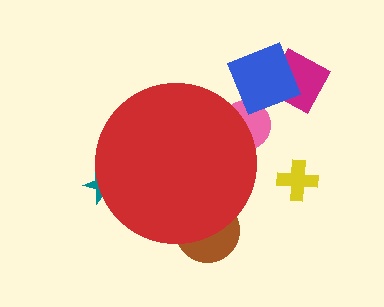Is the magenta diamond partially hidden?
No, the magenta diamond is fully visible.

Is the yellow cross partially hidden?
No, the yellow cross is fully visible.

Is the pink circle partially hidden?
Yes, the pink circle is partially hidden behind the red circle.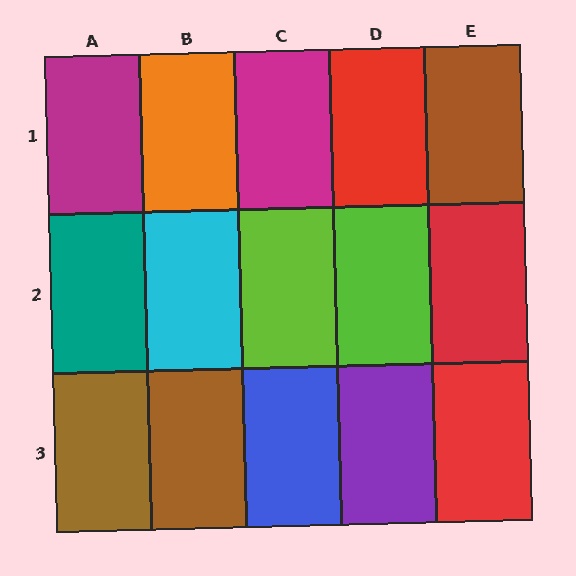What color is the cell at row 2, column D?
Lime.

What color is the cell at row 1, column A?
Magenta.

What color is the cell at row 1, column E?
Brown.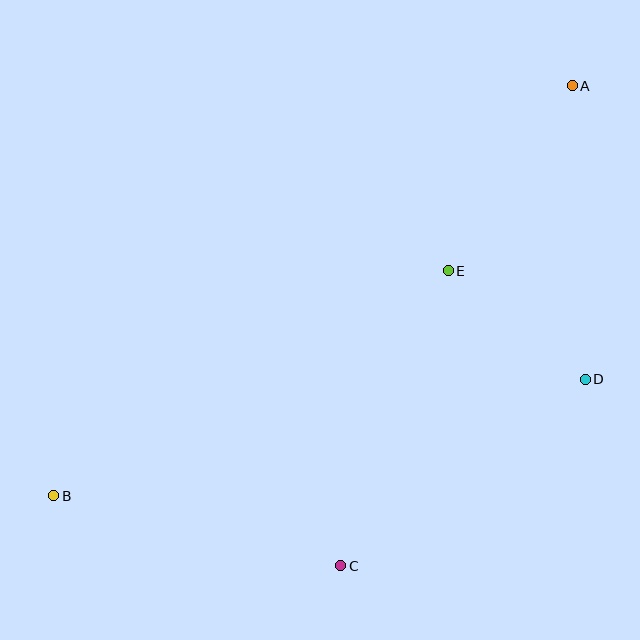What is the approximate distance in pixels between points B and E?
The distance between B and E is approximately 454 pixels.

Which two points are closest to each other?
Points D and E are closest to each other.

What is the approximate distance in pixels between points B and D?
The distance between B and D is approximately 544 pixels.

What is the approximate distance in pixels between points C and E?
The distance between C and E is approximately 314 pixels.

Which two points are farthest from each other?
Points A and B are farthest from each other.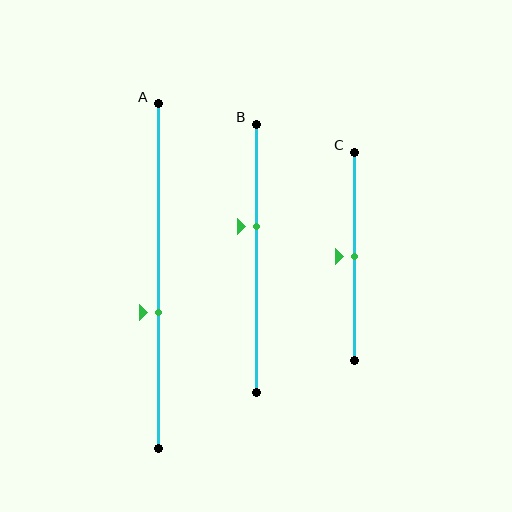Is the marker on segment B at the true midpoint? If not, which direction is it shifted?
No, the marker on segment B is shifted upward by about 12% of the segment length.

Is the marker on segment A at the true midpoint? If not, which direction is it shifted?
No, the marker on segment A is shifted downward by about 10% of the segment length.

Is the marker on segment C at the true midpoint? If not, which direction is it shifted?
Yes, the marker on segment C is at the true midpoint.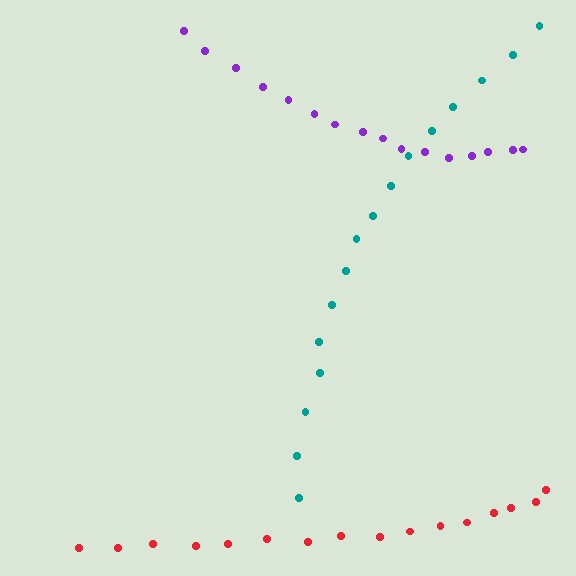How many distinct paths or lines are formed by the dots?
There are 3 distinct paths.